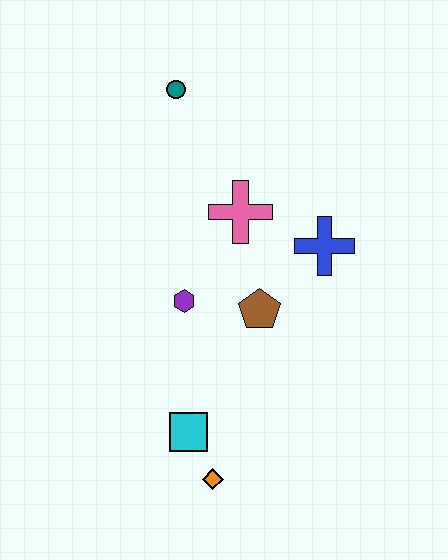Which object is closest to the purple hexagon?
The brown pentagon is closest to the purple hexagon.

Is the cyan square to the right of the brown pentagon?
No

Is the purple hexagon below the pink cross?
Yes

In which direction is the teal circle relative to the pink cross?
The teal circle is above the pink cross.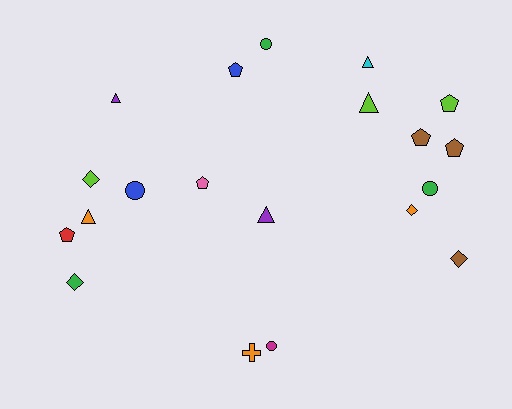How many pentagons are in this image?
There are 6 pentagons.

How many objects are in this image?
There are 20 objects.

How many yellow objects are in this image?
There are no yellow objects.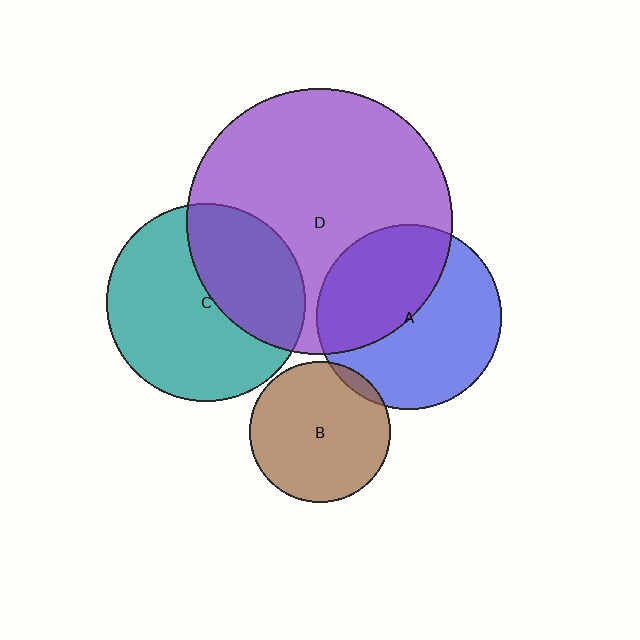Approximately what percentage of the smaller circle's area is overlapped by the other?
Approximately 5%.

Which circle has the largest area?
Circle D (purple).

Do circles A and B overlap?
Yes.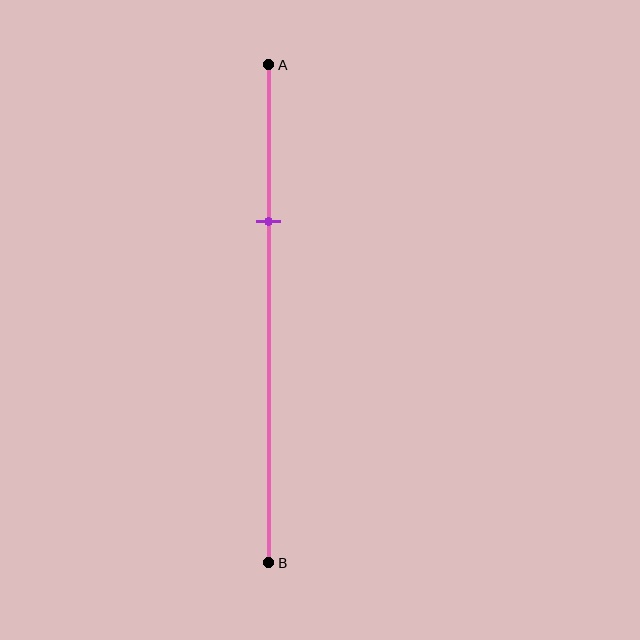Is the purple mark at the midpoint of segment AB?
No, the mark is at about 30% from A, not at the 50% midpoint.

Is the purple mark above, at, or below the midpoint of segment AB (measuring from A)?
The purple mark is above the midpoint of segment AB.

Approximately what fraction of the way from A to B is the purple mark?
The purple mark is approximately 30% of the way from A to B.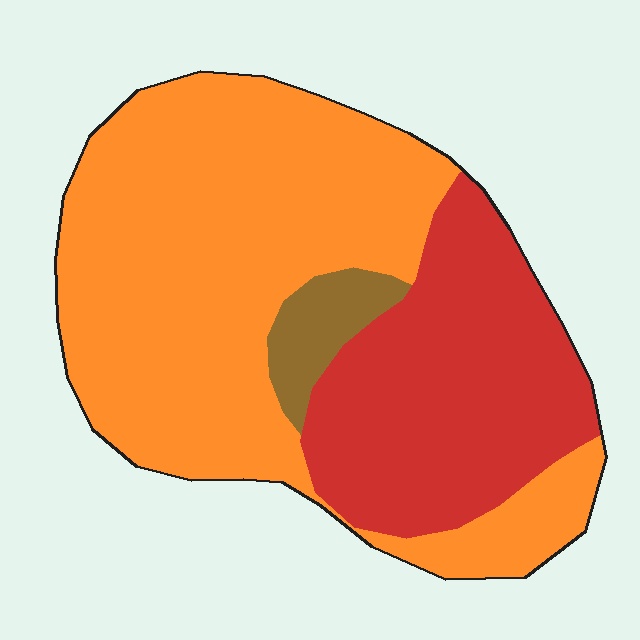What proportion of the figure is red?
Red covers 33% of the figure.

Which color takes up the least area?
Brown, at roughly 5%.